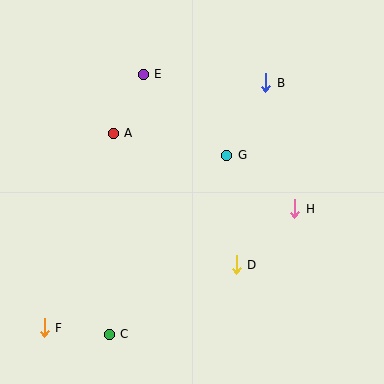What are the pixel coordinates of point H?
Point H is at (295, 209).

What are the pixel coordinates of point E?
Point E is at (143, 74).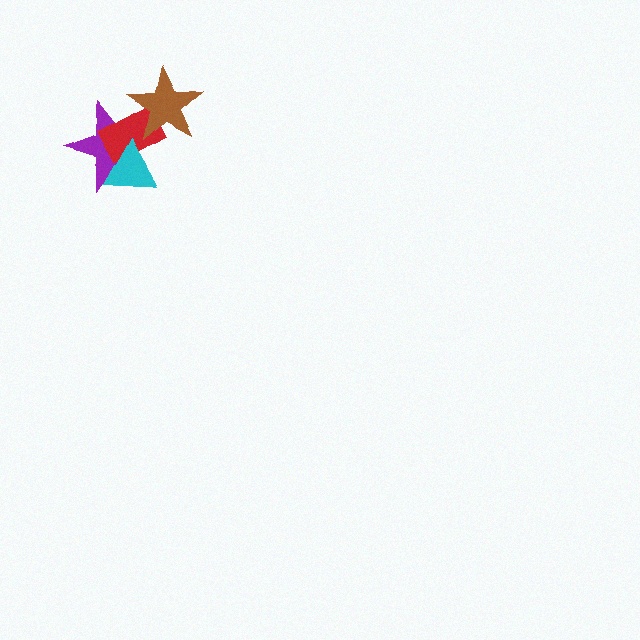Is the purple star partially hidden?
Yes, it is partially covered by another shape.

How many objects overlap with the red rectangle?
3 objects overlap with the red rectangle.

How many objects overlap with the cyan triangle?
2 objects overlap with the cyan triangle.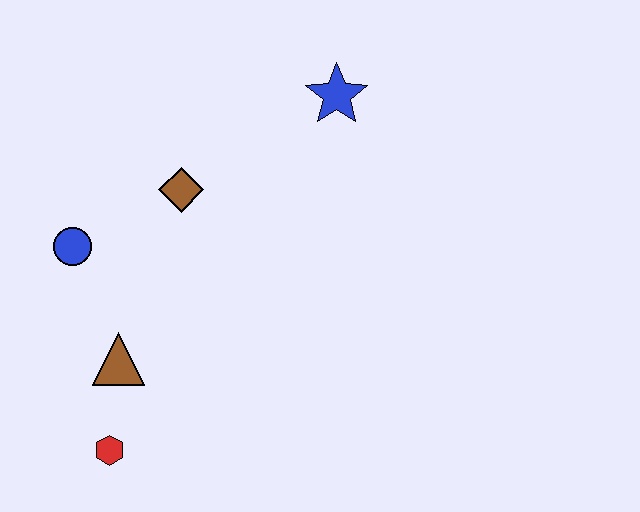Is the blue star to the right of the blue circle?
Yes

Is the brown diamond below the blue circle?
No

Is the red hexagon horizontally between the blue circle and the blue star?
Yes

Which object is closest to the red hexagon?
The brown triangle is closest to the red hexagon.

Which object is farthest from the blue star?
The red hexagon is farthest from the blue star.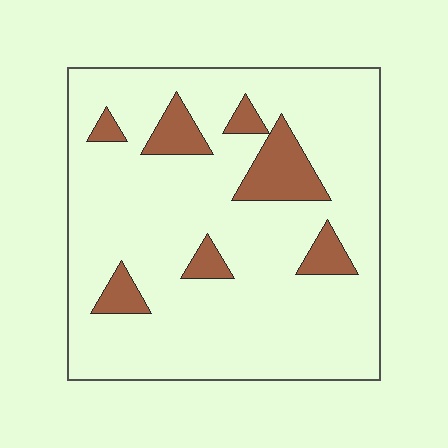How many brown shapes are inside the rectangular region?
7.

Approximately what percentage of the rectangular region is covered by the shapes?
Approximately 15%.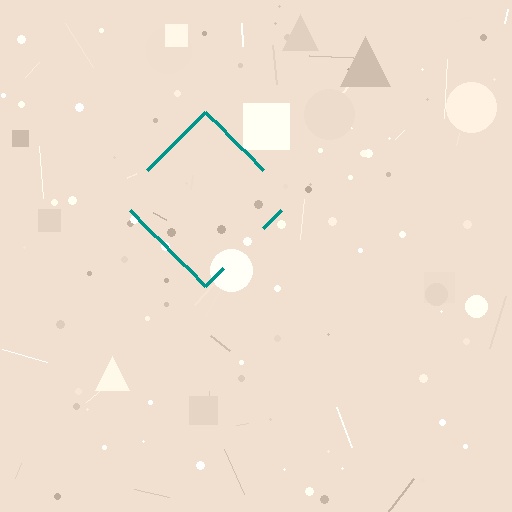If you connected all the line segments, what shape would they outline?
They would outline a diamond.